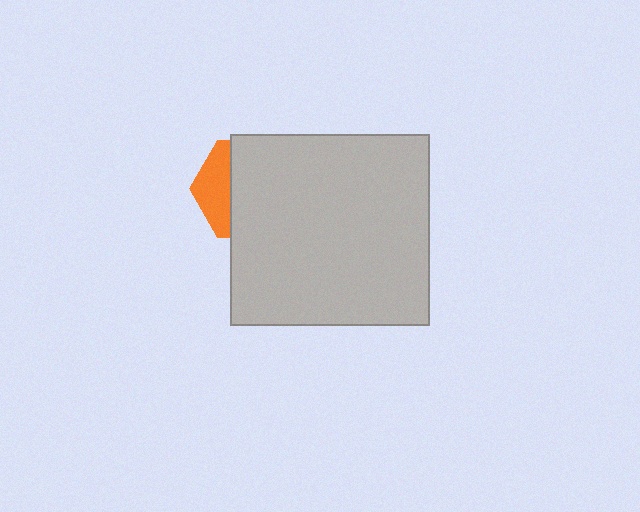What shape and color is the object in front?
The object in front is a light gray rectangle.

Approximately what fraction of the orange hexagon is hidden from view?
Roughly 69% of the orange hexagon is hidden behind the light gray rectangle.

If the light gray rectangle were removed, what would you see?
You would see the complete orange hexagon.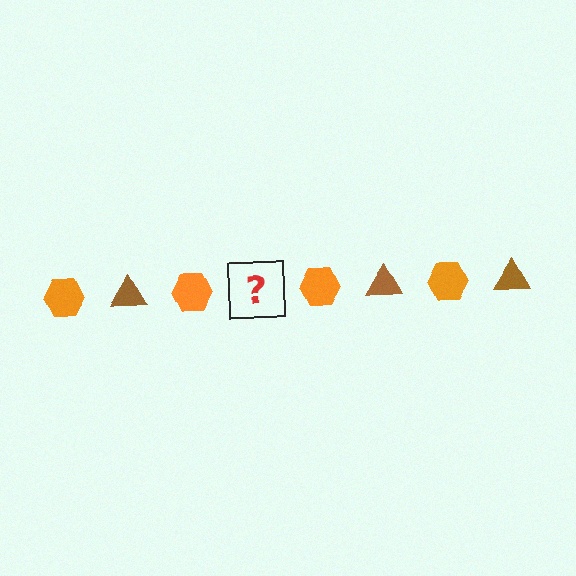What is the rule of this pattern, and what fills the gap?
The rule is that the pattern alternates between orange hexagon and brown triangle. The gap should be filled with a brown triangle.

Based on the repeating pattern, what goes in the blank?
The blank should be a brown triangle.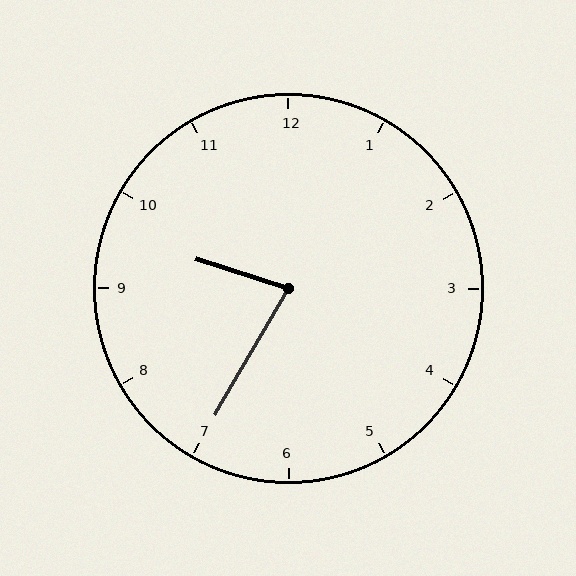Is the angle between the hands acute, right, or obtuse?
It is acute.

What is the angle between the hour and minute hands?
Approximately 78 degrees.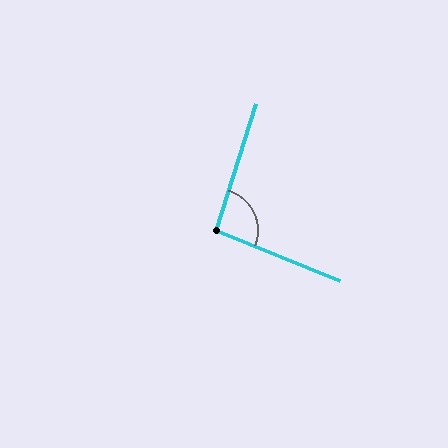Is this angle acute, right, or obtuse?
It is approximately a right angle.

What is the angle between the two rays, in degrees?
Approximately 95 degrees.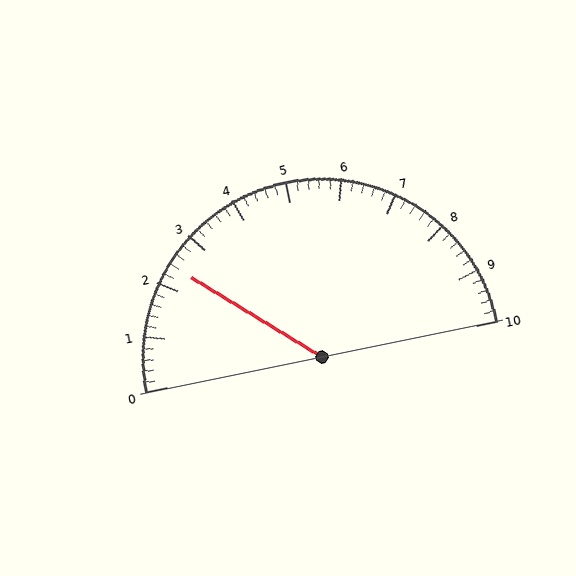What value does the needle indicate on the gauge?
The needle indicates approximately 2.4.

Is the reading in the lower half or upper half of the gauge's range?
The reading is in the lower half of the range (0 to 10).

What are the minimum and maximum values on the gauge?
The gauge ranges from 0 to 10.